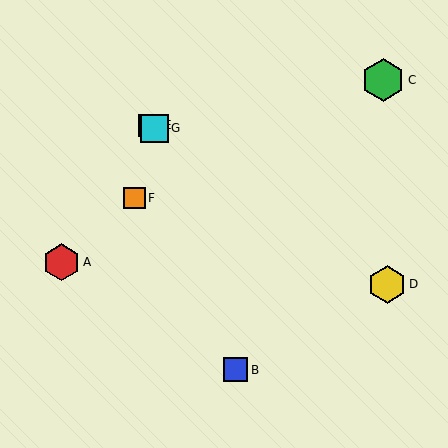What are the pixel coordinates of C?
Object C is at (383, 80).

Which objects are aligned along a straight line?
Objects D, E, G are aligned along a straight line.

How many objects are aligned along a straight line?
3 objects (D, E, G) are aligned along a straight line.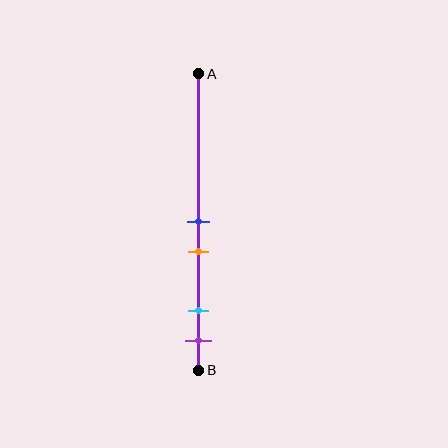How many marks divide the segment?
There are 4 marks dividing the segment.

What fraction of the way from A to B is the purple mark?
The purple mark is approximately 90% (0.9) of the way from A to B.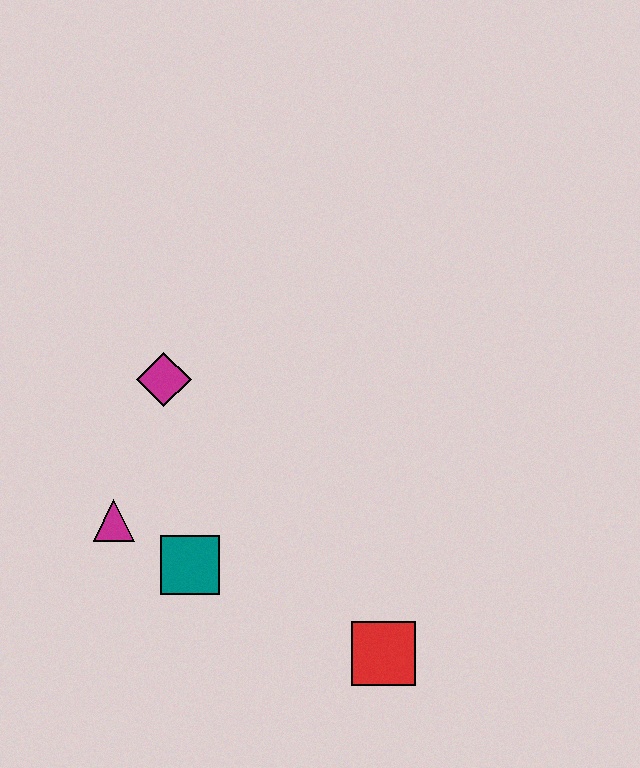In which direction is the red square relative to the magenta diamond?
The red square is below the magenta diamond.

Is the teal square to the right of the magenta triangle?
Yes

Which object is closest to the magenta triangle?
The teal square is closest to the magenta triangle.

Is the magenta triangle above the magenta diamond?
No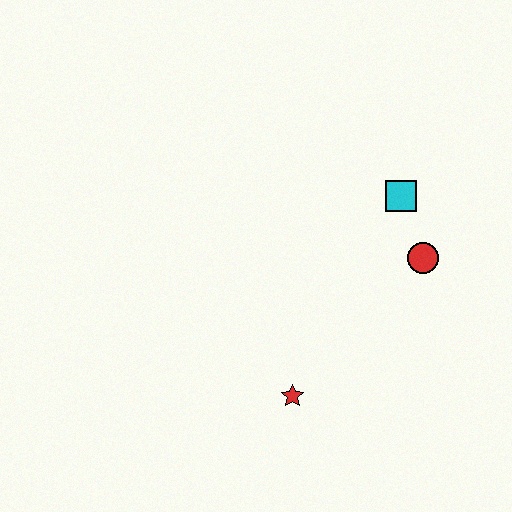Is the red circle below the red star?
No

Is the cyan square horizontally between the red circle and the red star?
Yes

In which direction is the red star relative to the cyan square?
The red star is below the cyan square.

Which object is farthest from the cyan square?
The red star is farthest from the cyan square.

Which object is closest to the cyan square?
The red circle is closest to the cyan square.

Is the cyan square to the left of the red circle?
Yes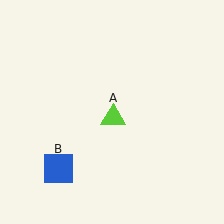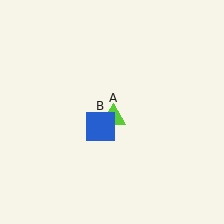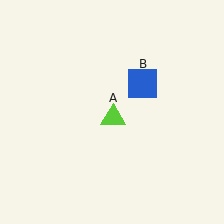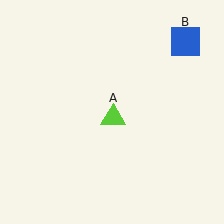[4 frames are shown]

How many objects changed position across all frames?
1 object changed position: blue square (object B).